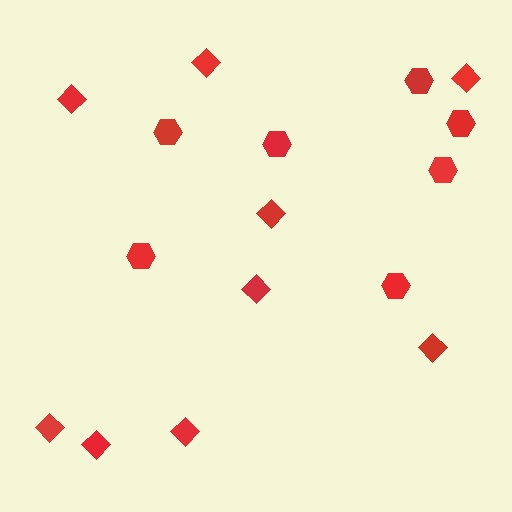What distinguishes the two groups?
There are 2 groups: one group of hexagons (7) and one group of diamonds (9).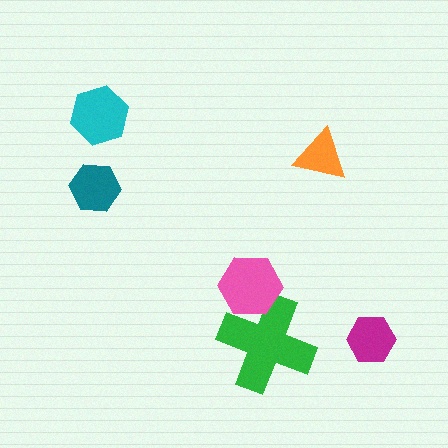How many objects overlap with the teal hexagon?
0 objects overlap with the teal hexagon.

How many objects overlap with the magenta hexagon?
0 objects overlap with the magenta hexagon.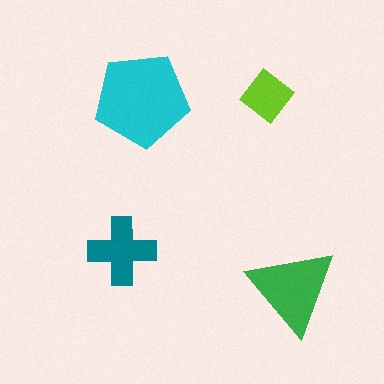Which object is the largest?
The cyan pentagon.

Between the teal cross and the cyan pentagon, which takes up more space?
The cyan pentagon.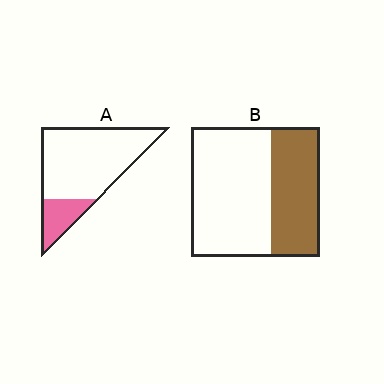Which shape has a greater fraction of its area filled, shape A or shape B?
Shape B.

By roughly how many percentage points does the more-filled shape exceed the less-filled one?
By roughly 20 percentage points (B over A).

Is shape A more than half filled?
No.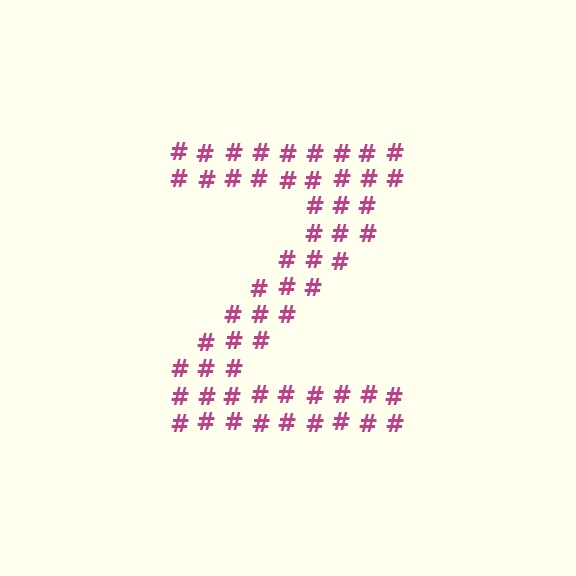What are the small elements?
The small elements are hash symbols.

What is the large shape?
The large shape is the letter Z.